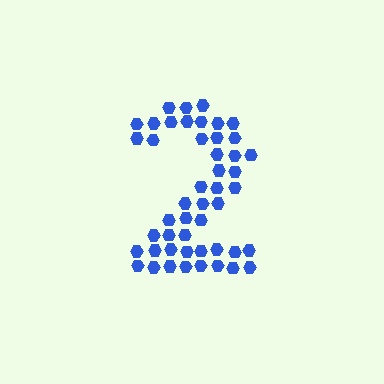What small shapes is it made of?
It is made of small hexagons.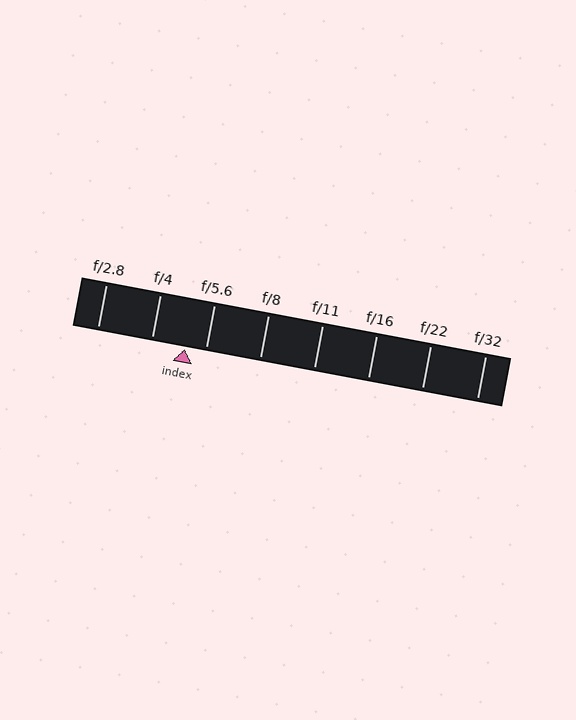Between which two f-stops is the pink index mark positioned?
The index mark is between f/4 and f/5.6.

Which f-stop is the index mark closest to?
The index mark is closest to f/5.6.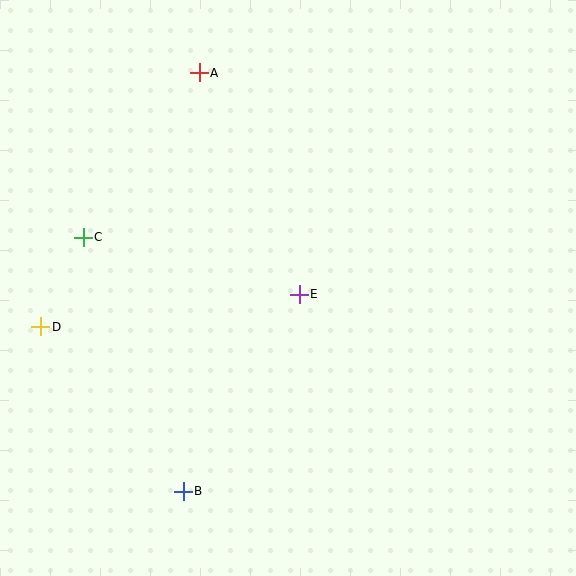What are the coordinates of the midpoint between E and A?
The midpoint between E and A is at (249, 184).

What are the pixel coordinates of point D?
Point D is at (41, 327).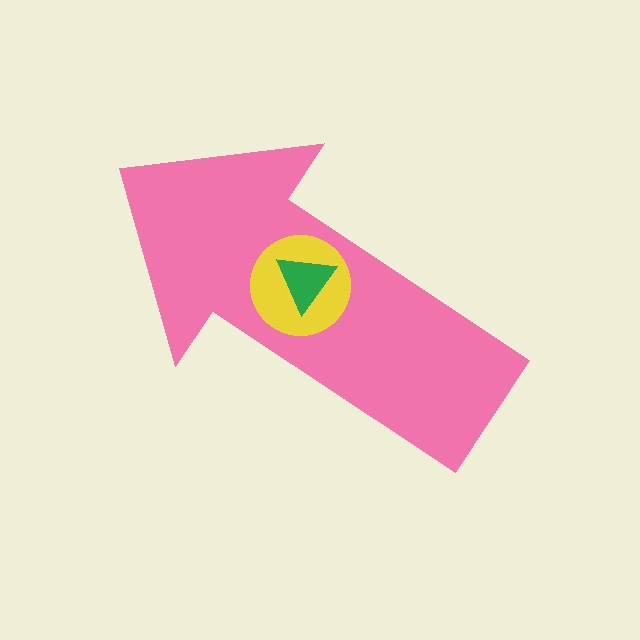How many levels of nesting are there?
3.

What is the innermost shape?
The green triangle.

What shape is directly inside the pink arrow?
The yellow circle.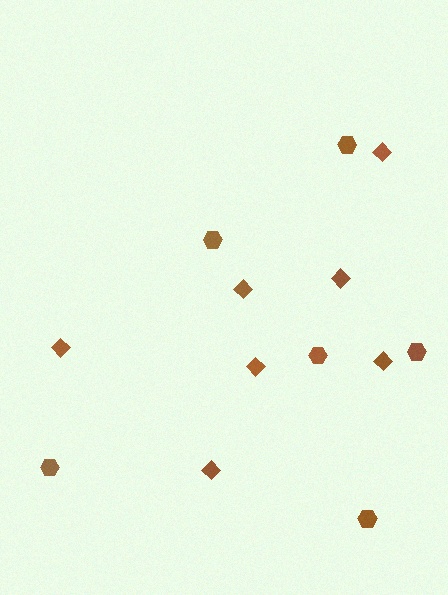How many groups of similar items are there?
There are 2 groups: one group of diamonds (7) and one group of hexagons (6).